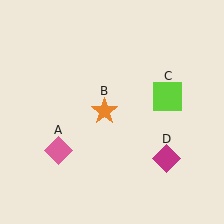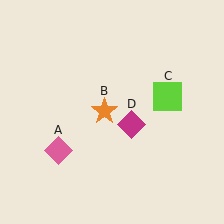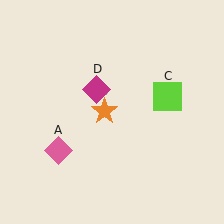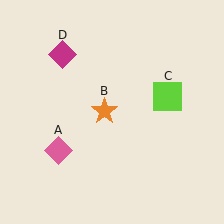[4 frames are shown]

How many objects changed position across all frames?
1 object changed position: magenta diamond (object D).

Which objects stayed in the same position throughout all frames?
Pink diamond (object A) and orange star (object B) and lime square (object C) remained stationary.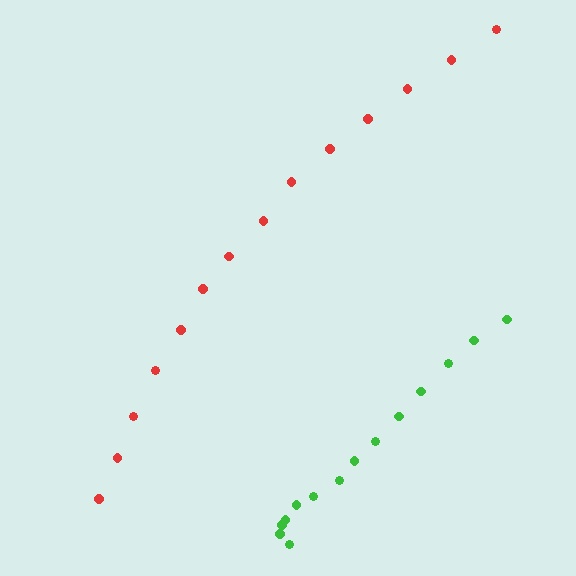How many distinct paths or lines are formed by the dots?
There are 2 distinct paths.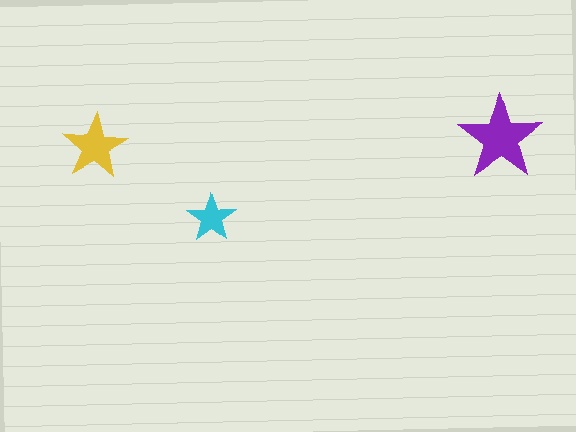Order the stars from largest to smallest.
the purple one, the yellow one, the cyan one.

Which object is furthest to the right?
The purple star is rightmost.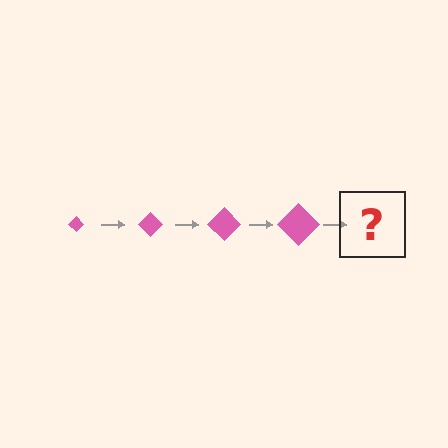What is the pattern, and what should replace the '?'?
The pattern is that the diamond gets progressively larger each step. The '?' should be a pink diamond, larger than the previous one.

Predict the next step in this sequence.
The next step is a pink diamond, larger than the previous one.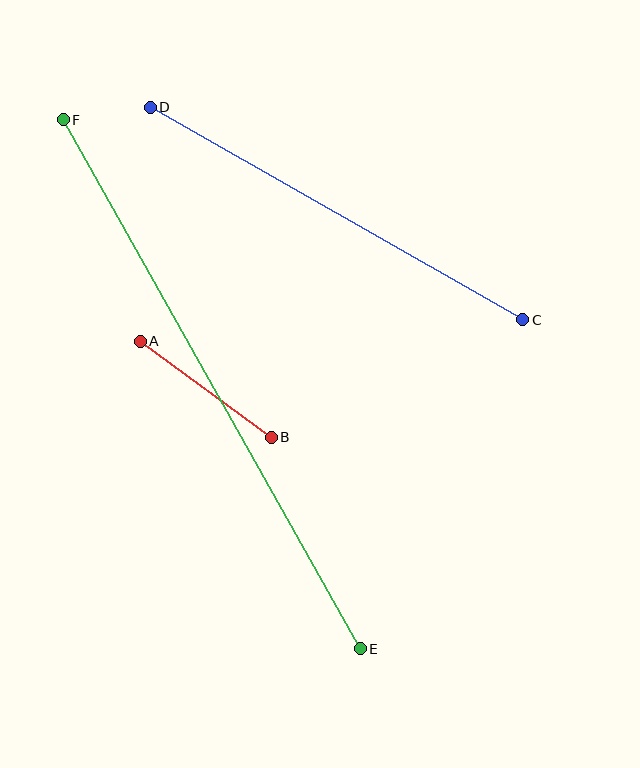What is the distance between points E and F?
The distance is approximately 606 pixels.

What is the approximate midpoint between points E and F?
The midpoint is at approximately (212, 384) pixels.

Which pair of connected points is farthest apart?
Points E and F are farthest apart.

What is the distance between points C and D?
The distance is approximately 429 pixels.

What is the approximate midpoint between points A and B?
The midpoint is at approximately (206, 389) pixels.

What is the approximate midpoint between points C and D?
The midpoint is at approximately (336, 214) pixels.